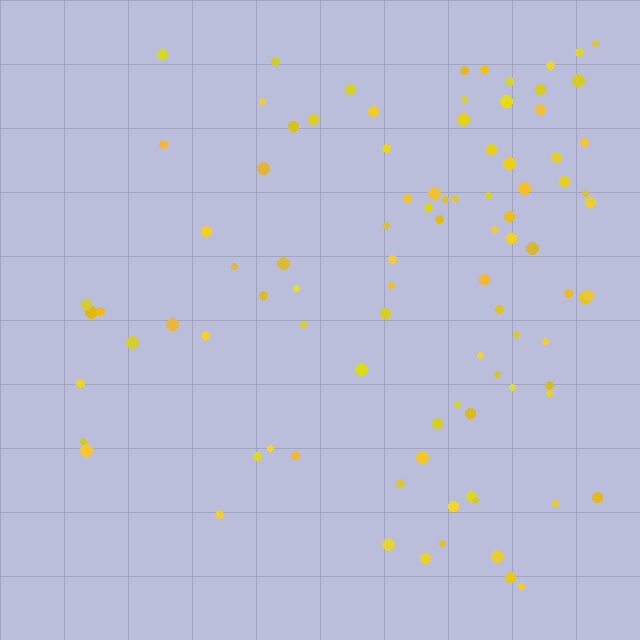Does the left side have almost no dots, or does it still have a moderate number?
Still a moderate number, just noticeably fewer than the right.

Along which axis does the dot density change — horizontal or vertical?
Horizontal.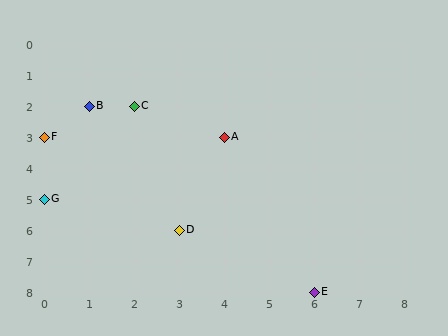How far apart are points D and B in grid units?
Points D and B are 2 columns and 4 rows apart (about 4.5 grid units diagonally).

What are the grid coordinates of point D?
Point D is at grid coordinates (3, 6).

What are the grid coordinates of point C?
Point C is at grid coordinates (2, 2).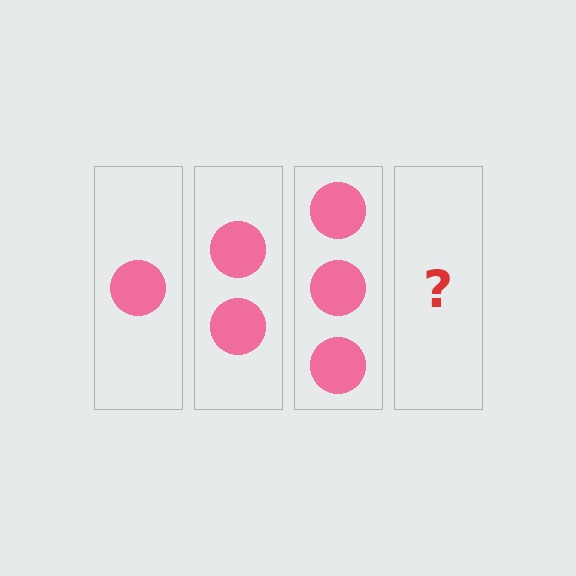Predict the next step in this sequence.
The next step is 4 circles.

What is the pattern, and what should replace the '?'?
The pattern is that each step adds one more circle. The '?' should be 4 circles.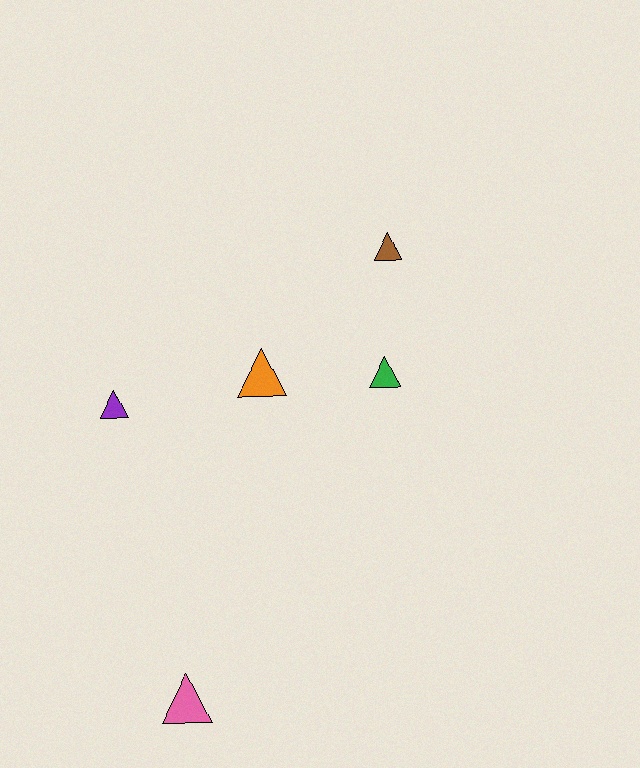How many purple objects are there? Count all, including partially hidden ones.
There is 1 purple object.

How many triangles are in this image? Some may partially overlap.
There are 5 triangles.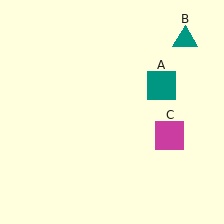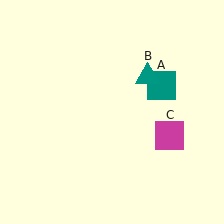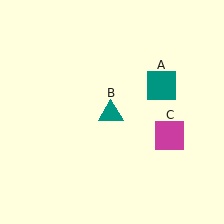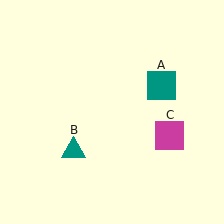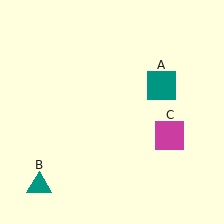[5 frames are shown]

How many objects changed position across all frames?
1 object changed position: teal triangle (object B).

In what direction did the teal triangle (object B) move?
The teal triangle (object B) moved down and to the left.